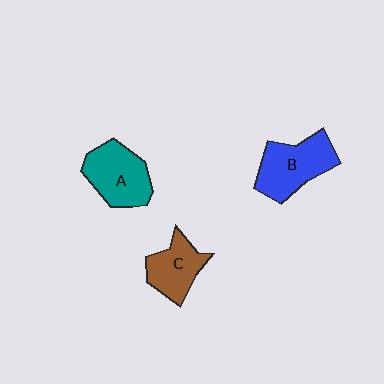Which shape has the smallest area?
Shape C (brown).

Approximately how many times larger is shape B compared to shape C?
Approximately 1.3 times.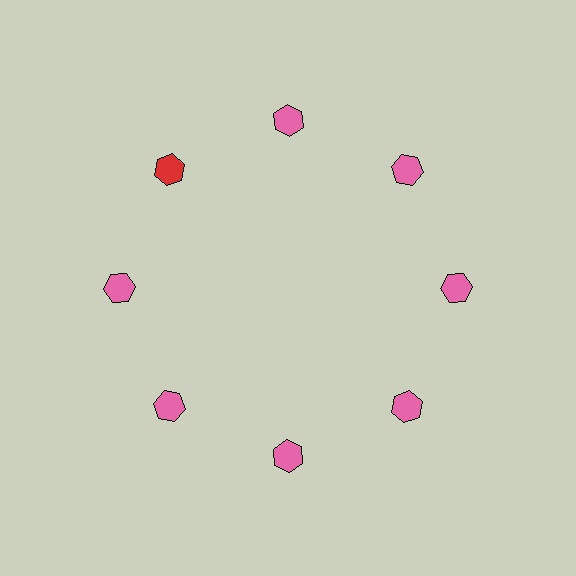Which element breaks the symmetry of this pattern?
The red hexagon at roughly the 10 o'clock position breaks the symmetry. All other shapes are pink hexagons.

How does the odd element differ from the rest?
It has a different color: red instead of pink.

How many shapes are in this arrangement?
There are 8 shapes arranged in a ring pattern.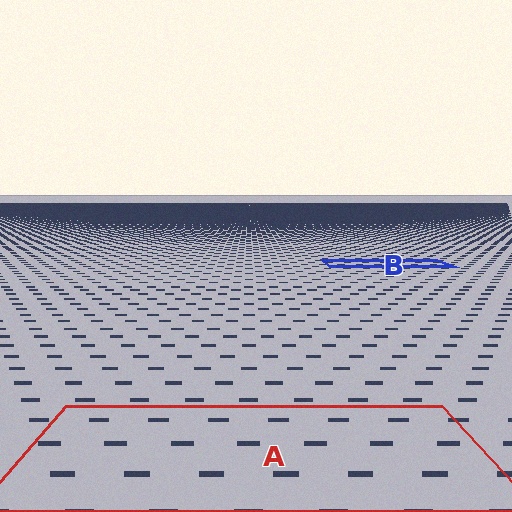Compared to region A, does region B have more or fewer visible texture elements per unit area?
Region B has more texture elements per unit area — they are packed more densely because it is farther away.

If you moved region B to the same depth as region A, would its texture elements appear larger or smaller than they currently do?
They would appear larger. At a closer depth, the same texture elements are projected at a bigger on-screen size.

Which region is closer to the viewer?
Region A is closer. The texture elements there are larger and more spread out.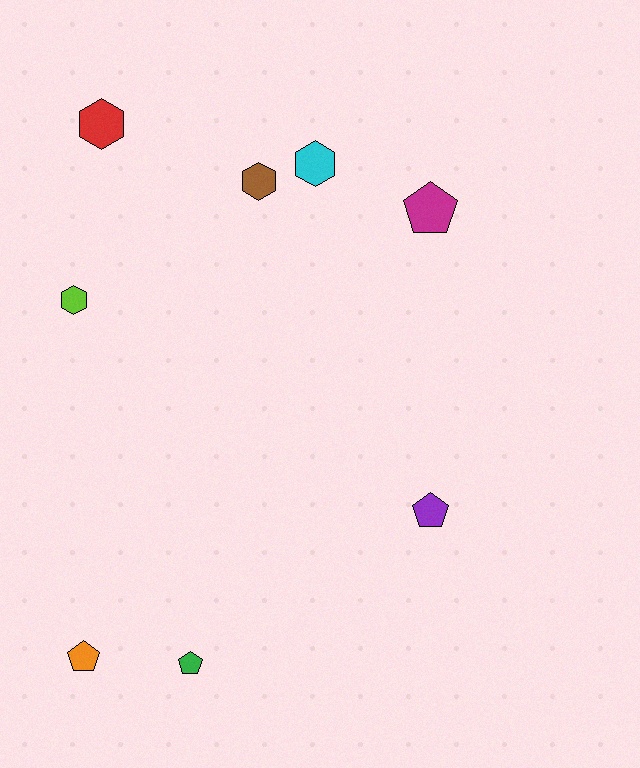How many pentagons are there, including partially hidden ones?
There are 4 pentagons.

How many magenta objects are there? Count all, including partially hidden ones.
There is 1 magenta object.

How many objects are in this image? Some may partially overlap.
There are 8 objects.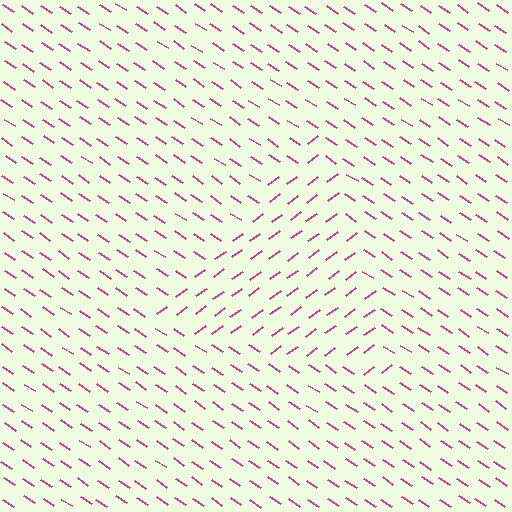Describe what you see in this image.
The image is filled with small magenta line segments. A triangle region in the image has lines oriented differently from the surrounding lines, creating a visible texture boundary.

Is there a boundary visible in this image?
Yes, there is a texture boundary formed by a change in line orientation.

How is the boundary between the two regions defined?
The boundary is defined purely by a change in line orientation (approximately 70 degrees difference). All lines are the same color and thickness.